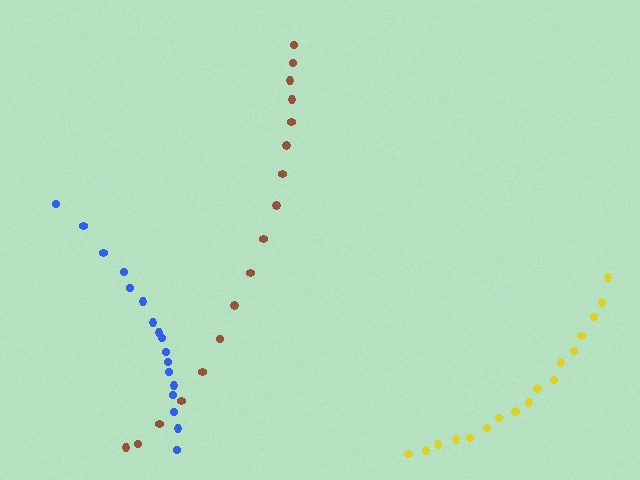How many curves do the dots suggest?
There are 3 distinct paths.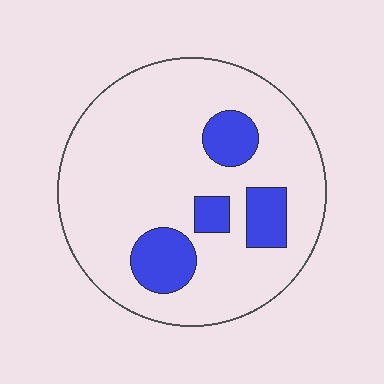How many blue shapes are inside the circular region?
4.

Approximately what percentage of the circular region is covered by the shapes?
Approximately 15%.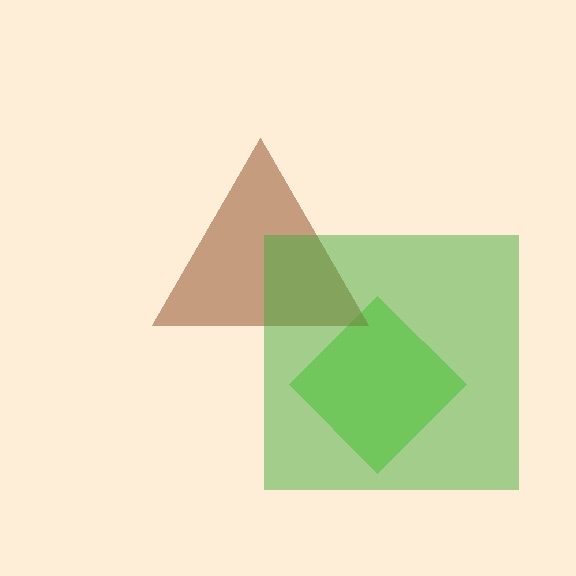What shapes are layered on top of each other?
The layered shapes are: a lime diamond, a brown triangle, a green square.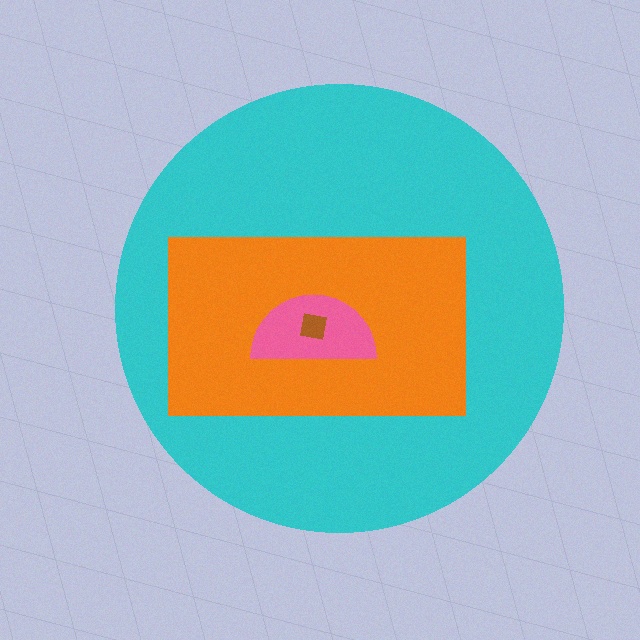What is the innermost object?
The brown square.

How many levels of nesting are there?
4.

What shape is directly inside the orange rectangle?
The pink semicircle.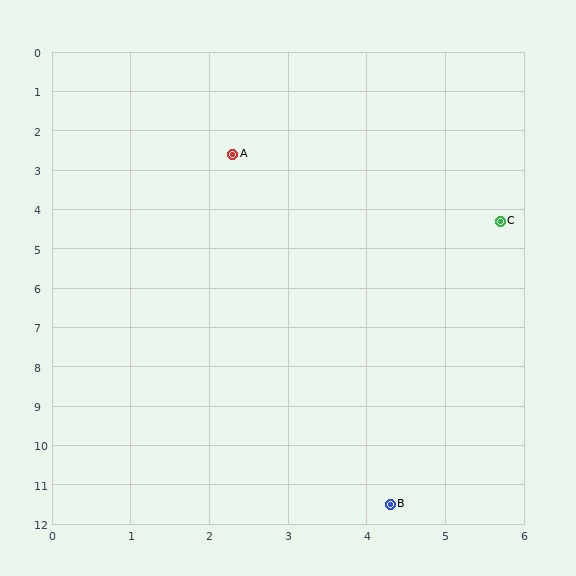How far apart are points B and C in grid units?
Points B and C are about 7.3 grid units apart.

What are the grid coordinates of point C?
Point C is at approximately (5.7, 4.3).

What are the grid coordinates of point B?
Point B is at approximately (4.3, 11.5).